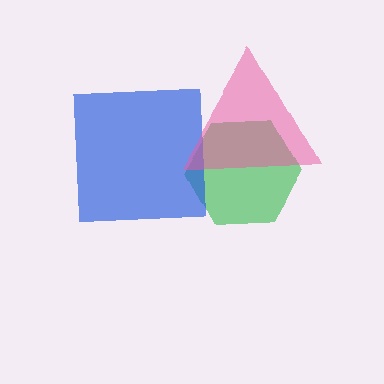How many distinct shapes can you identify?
There are 3 distinct shapes: a green hexagon, a blue square, a pink triangle.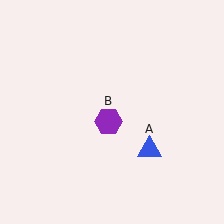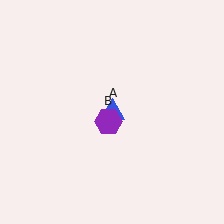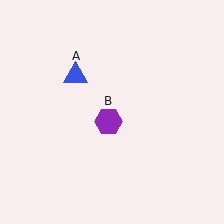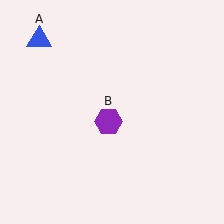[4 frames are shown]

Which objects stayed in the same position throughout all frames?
Purple hexagon (object B) remained stationary.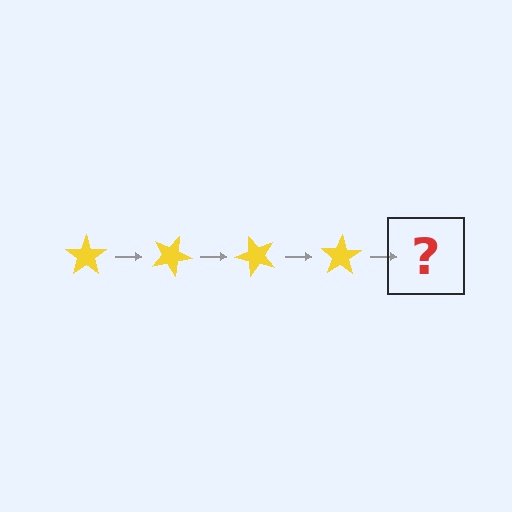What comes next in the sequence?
The next element should be a yellow star rotated 100 degrees.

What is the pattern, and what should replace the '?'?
The pattern is that the star rotates 25 degrees each step. The '?' should be a yellow star rotated 100 degrees.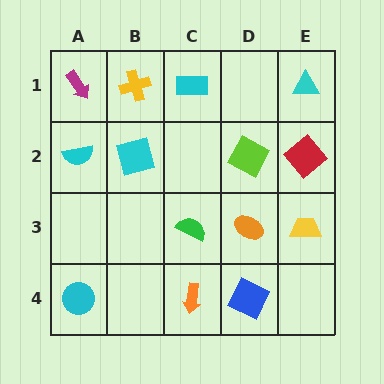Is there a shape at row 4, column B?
No, that cell is empty.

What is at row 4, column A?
A cyan circle.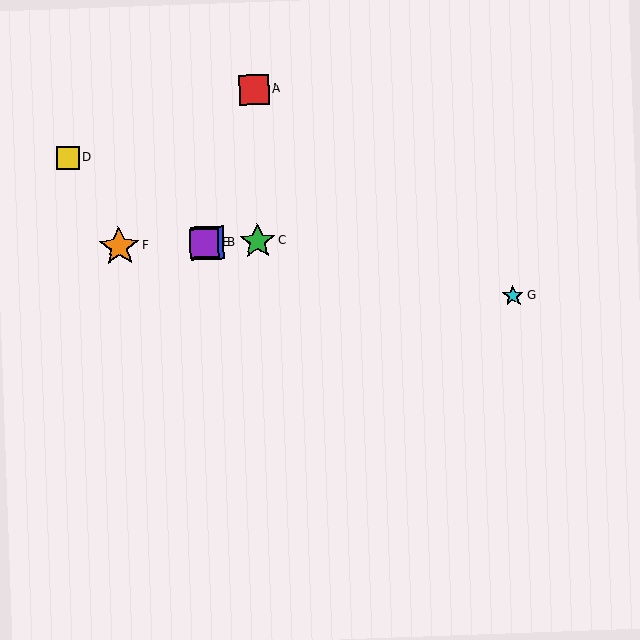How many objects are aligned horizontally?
4 objects (B, C, E, F) are aligned horizontally.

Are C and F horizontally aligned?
Yes, both are at y≈242.